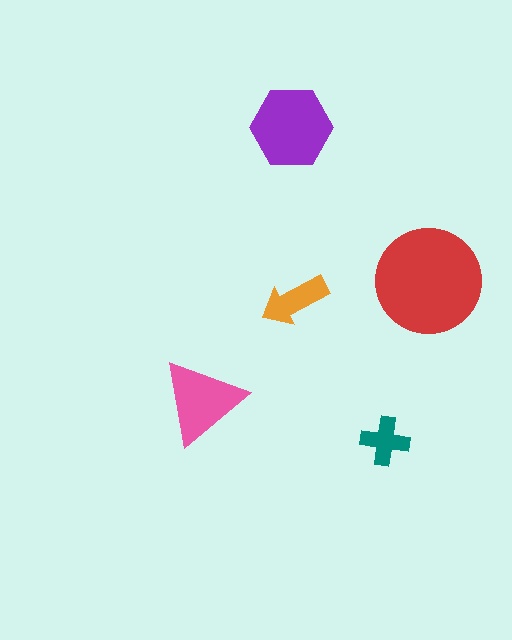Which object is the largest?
The red circle.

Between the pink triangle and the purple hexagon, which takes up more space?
The purple hexagon.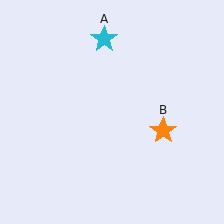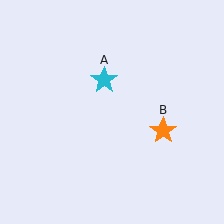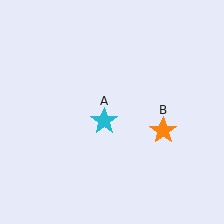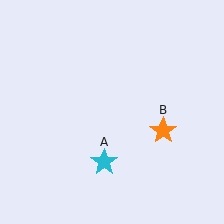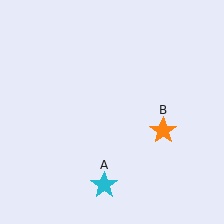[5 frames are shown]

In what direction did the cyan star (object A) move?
The cyan star (object A) moved down.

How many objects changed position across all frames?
1 object changed position: cyan star (object A).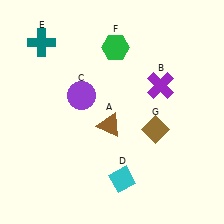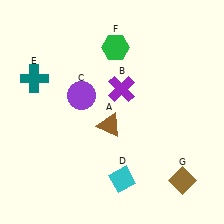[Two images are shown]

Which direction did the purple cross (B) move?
The purple cross (B) moved left.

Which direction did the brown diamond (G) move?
The brown diamond (G) moved down.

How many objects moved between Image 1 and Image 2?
3 objects moved between the two images.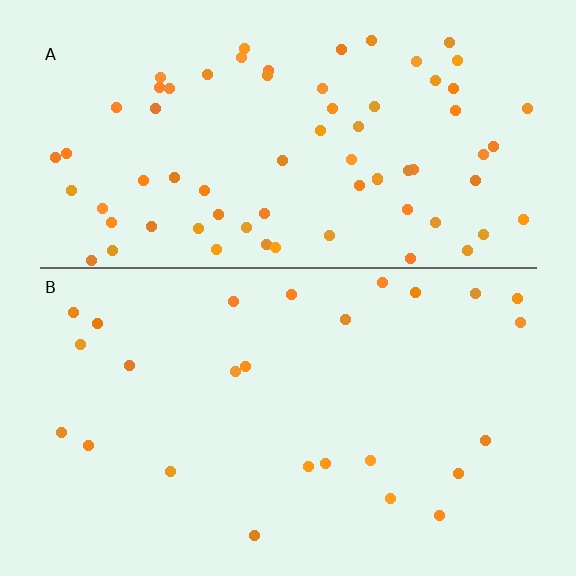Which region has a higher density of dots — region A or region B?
A (the top).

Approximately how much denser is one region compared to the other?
Approximately 2.8× — region A over region B.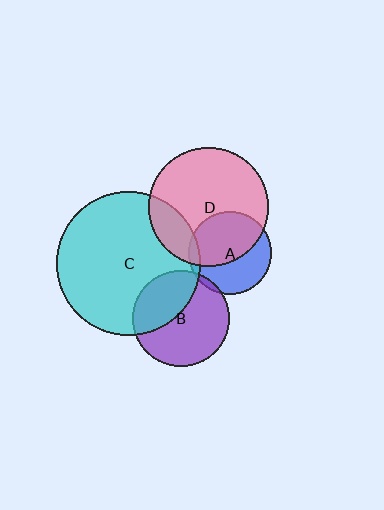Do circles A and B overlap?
Yes.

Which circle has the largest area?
Circle C (cyan).